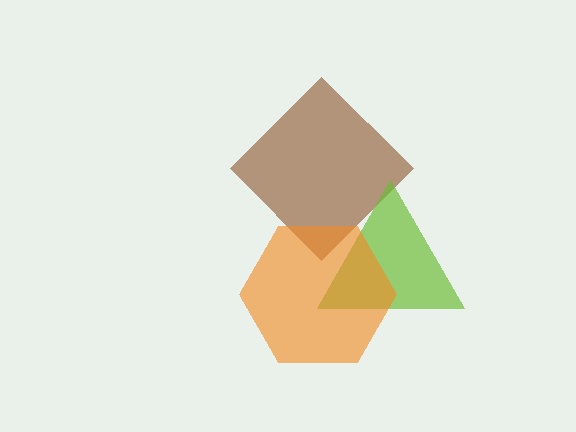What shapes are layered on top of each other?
The layered shapes are: a brown diamond, a lime triangle, an orange hexagon.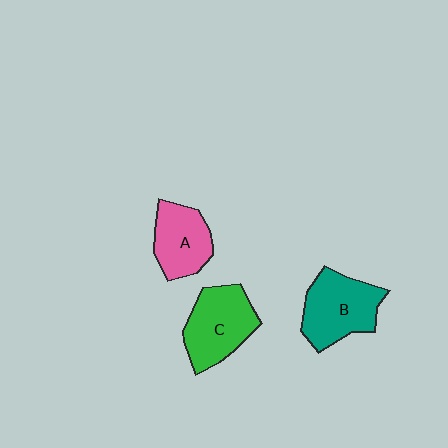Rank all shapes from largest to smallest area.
From largest to smallest: B (teal), C (green), A (pink).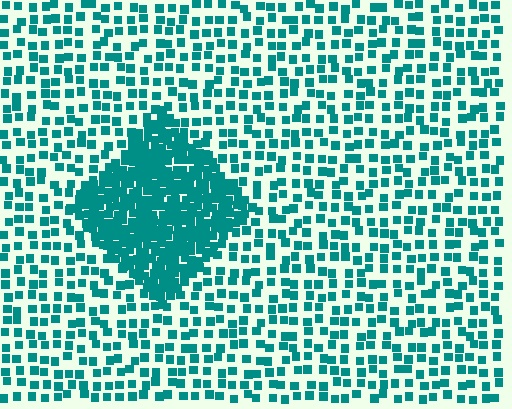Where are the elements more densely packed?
The elements are more densely packed inside the diamond boundary.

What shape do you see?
I see a diamond.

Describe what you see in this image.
The image contains small teal elements arranged at two different densities. A diamond-shaped region is visible where the elements are more densely packed than the surrounding area.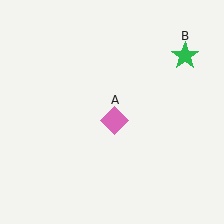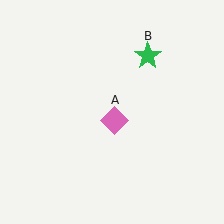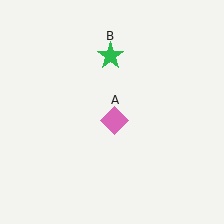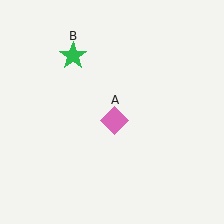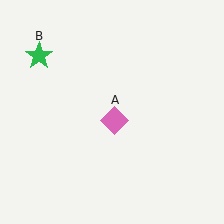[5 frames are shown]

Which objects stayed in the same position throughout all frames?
Pink diamond (object A) remained stationary.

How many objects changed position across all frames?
1 object changed position: green star (object B).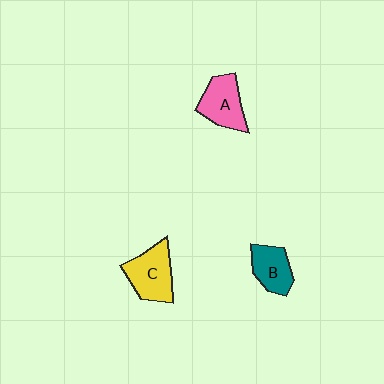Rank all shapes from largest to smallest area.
From largest to smallest: C (yellow), A (pink), B (teal).